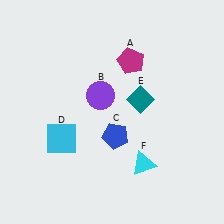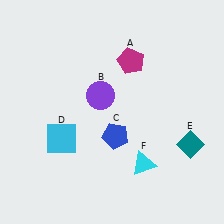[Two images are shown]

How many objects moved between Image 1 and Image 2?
1 object moved between the two images.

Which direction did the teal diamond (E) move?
The teal diamond (E) moved right.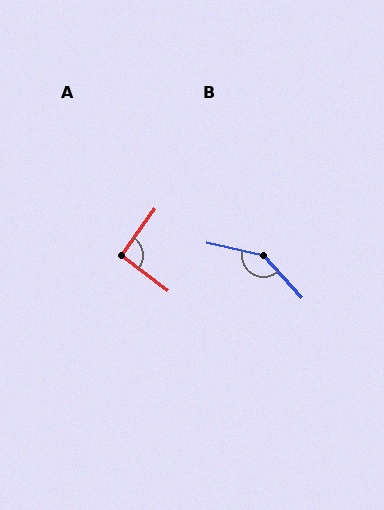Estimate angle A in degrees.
Approximately 92 degrees.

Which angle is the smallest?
A, at approximately 92 degrees.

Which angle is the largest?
B, at approximately 145 degrees.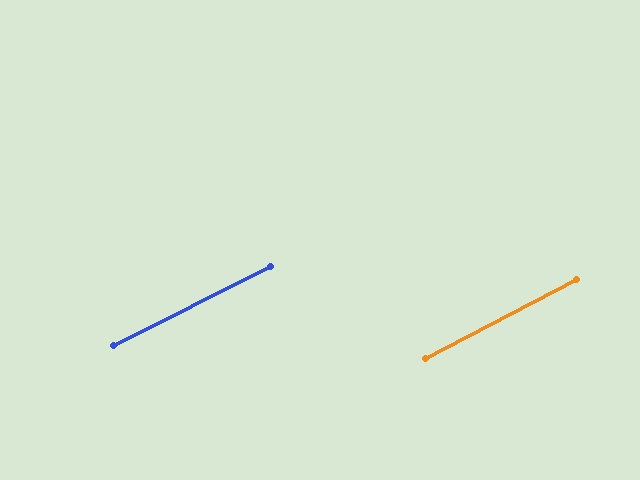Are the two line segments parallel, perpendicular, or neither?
Parallel — their directions differ by only 0.8°.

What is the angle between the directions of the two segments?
Approximately 1 degree.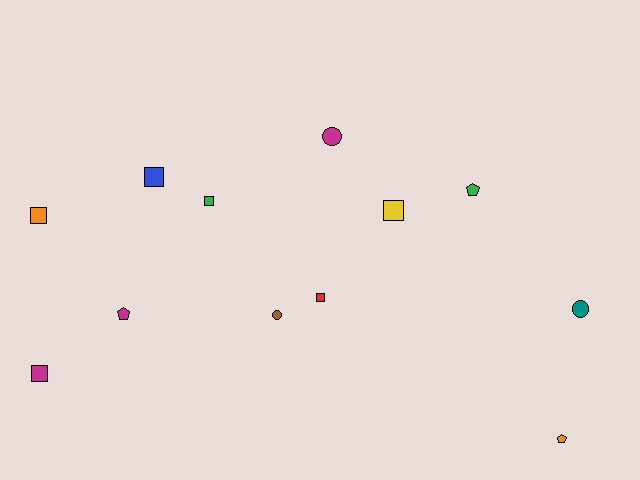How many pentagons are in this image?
There are 3 pentagons.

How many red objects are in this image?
There is 1 red object.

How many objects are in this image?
There are 12 objects.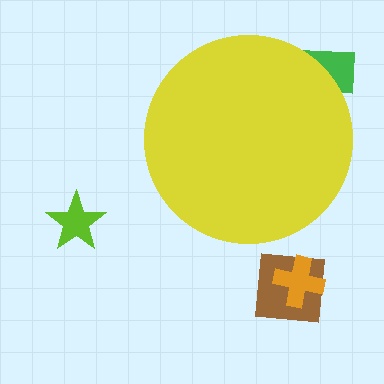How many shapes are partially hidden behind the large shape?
1 shape is partially hidden.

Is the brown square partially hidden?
No, the brown square is fully visible.